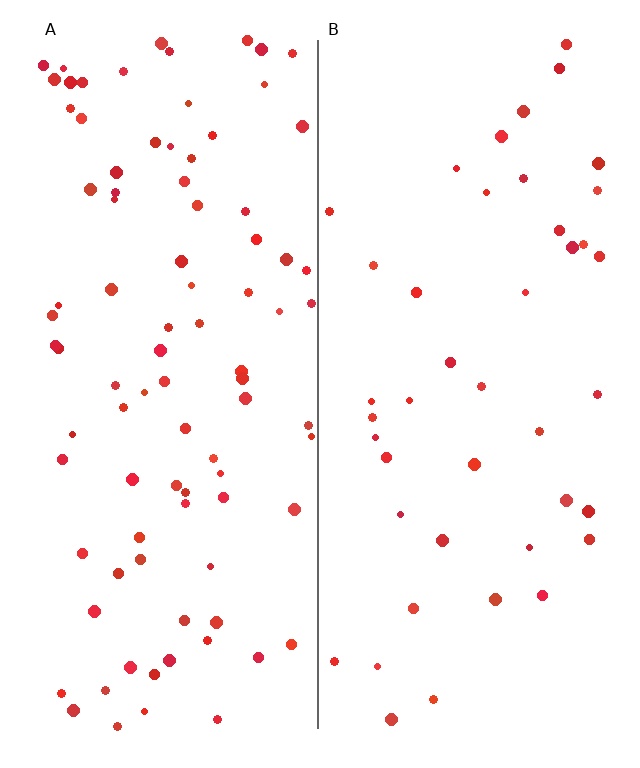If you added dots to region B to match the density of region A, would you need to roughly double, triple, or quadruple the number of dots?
Approximately double.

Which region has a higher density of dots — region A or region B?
A (the left).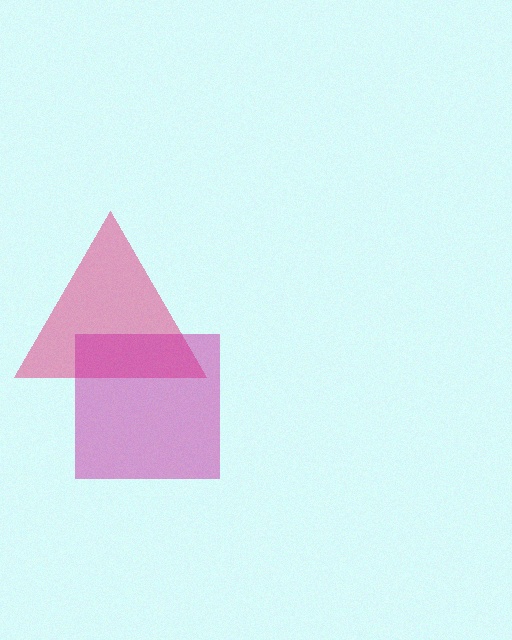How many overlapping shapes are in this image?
There are 2 overlapping shapes in the image.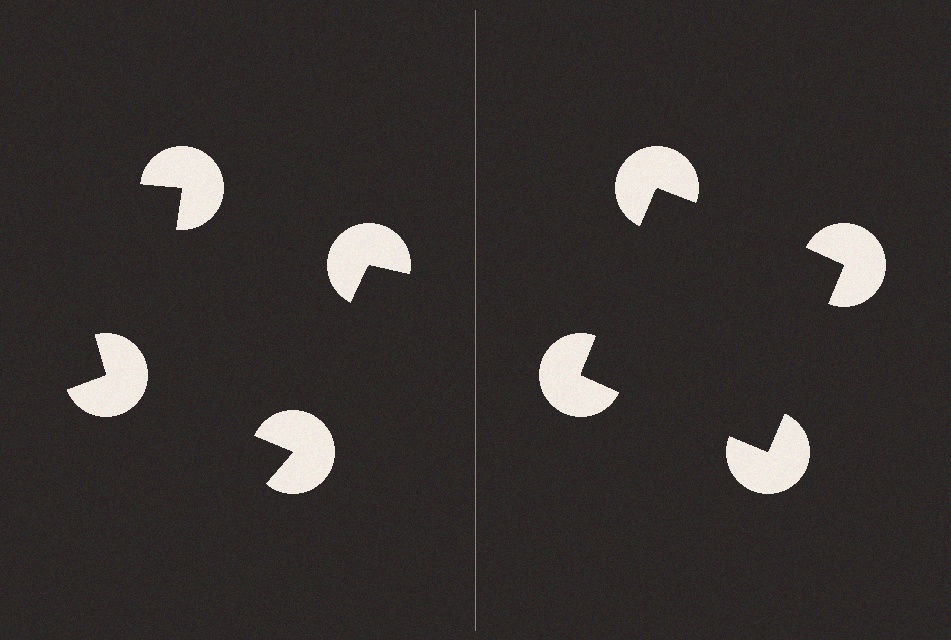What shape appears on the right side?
An illusory square.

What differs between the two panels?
The pac-man discs are positioned identically on both sides; only the wedge orientations differ. On the right they align to a square; on the left they are misaligned.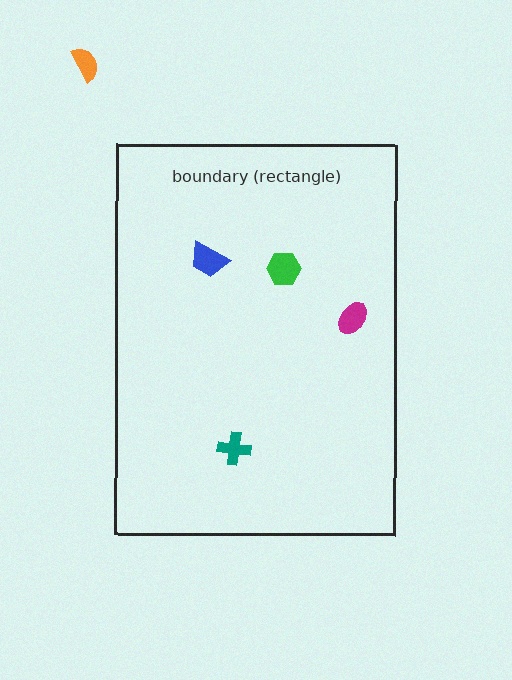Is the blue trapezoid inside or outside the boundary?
Inside.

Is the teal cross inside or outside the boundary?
Inside.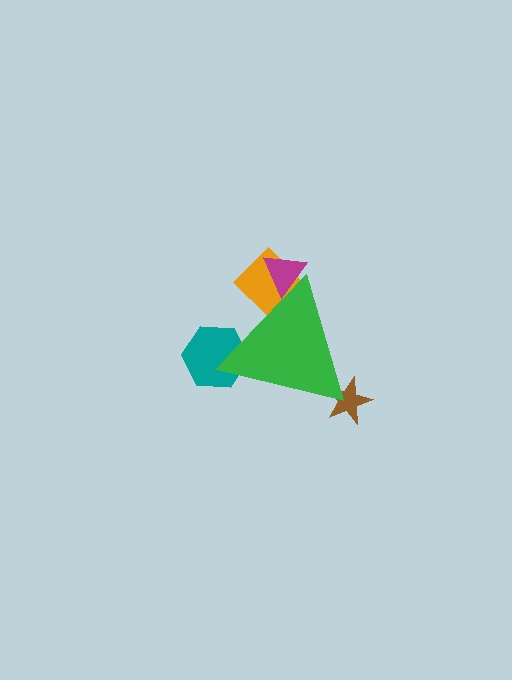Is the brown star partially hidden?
Yes, the brown star is partially hidden behind the green triangle.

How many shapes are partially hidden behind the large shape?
4 shapes are partially hidden.